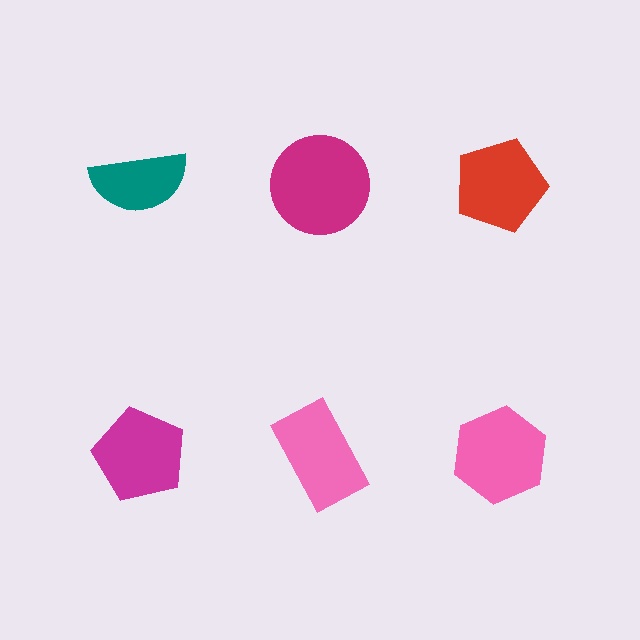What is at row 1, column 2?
A magenta circle.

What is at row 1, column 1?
A teal semicircle.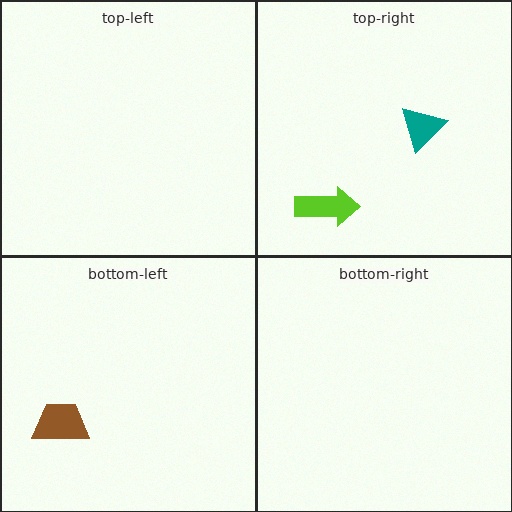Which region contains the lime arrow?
The top-right region.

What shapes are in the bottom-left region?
The brown trapezoid.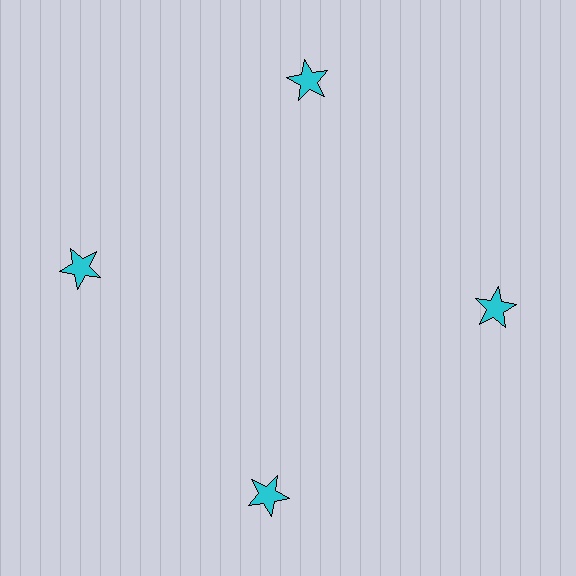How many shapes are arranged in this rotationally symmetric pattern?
There are 4 shapes, arranged in 4 groups of 1.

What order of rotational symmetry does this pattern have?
This pattern has 4-fold rotational symmetry.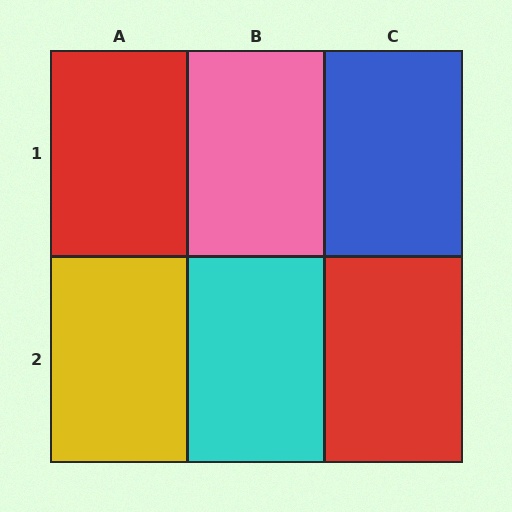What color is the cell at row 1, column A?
Red.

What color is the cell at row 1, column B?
Pink.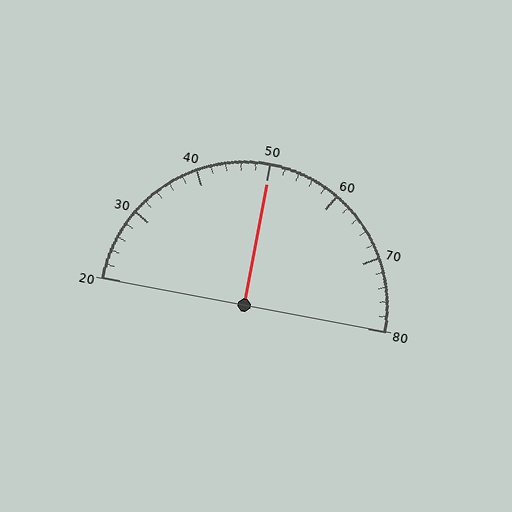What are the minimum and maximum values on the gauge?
The gauge ranges from 20 to 80.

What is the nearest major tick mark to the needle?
The nearest major tick mark is 50.